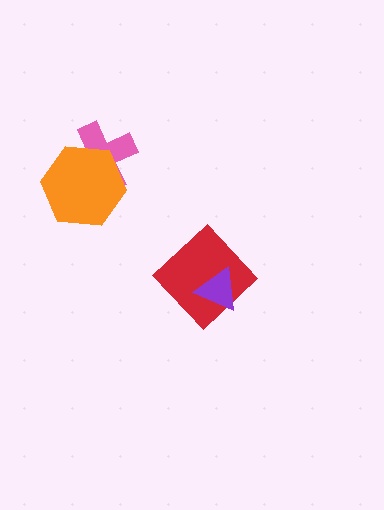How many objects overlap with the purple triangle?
1 object overlaps with the purple triangle.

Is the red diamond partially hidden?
Yes, it is partially covered by another shape.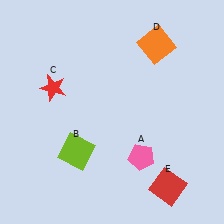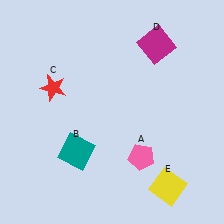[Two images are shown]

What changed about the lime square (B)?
In Image 1, B is lime. In Image 2, it changed to teal.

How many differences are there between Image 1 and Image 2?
There are 3 differences between the two images.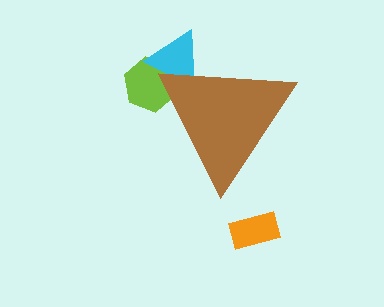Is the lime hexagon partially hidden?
Yes, the lime hexagon is partially hidden behind the brown triangle.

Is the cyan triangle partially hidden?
Yes, the cyan triangle is partially hidden behind the brown triangle.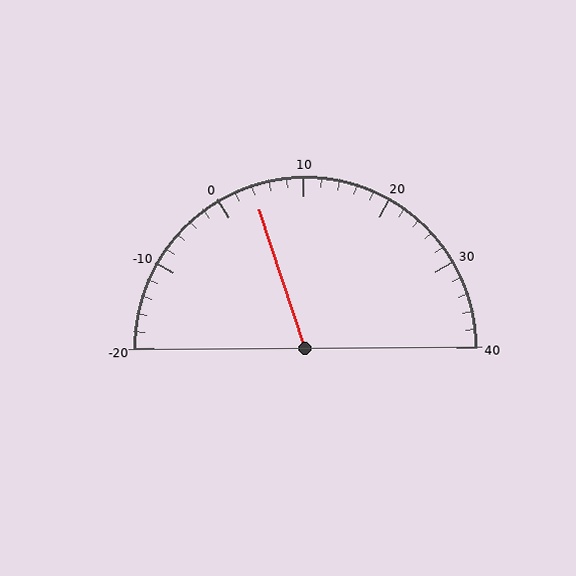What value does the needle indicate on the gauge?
The needle indicates approximately 4.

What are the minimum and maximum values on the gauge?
The gauge ranges from -20 to 40.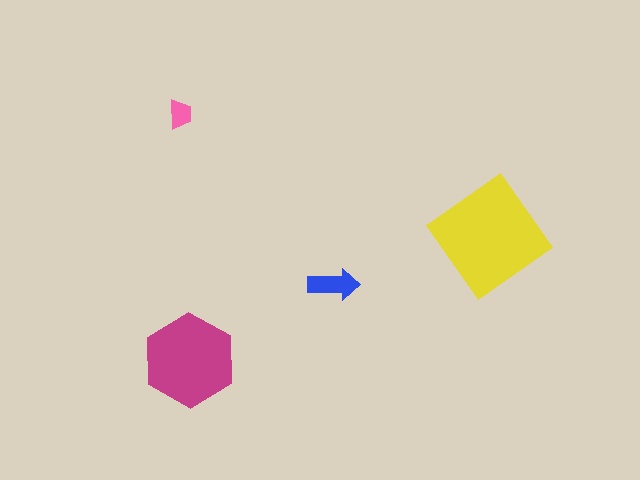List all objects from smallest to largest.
The pink trapezoid, the blue arrow, the magenta hexagon, the yellow diamond.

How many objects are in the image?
There are 4 objects in the image.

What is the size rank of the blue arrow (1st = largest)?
3rd.